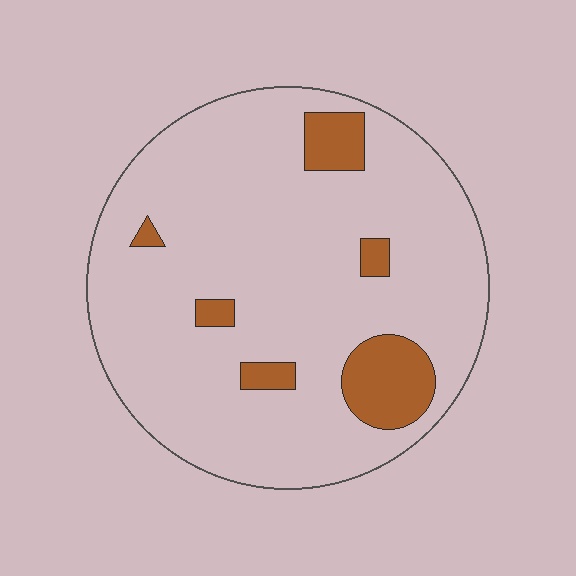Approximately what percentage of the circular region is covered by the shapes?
Approximately 10%.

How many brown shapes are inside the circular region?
6.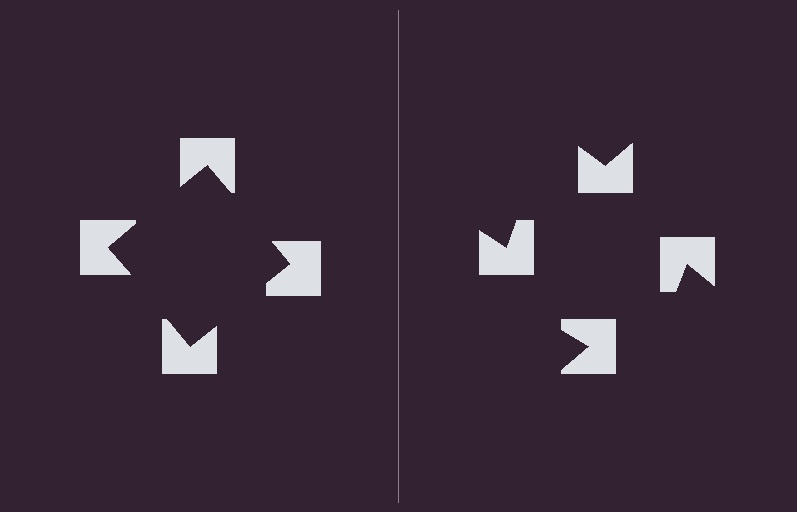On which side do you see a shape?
An illusory square appears on the left side. On the right side the wedge cuts are rotated, so no coherent shape forms.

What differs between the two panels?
The notched squares are positioned identically on both sides; only the wedge orientations differ. On the left they align to a square; on the right they are misaligned.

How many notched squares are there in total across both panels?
8 — 4 on each side.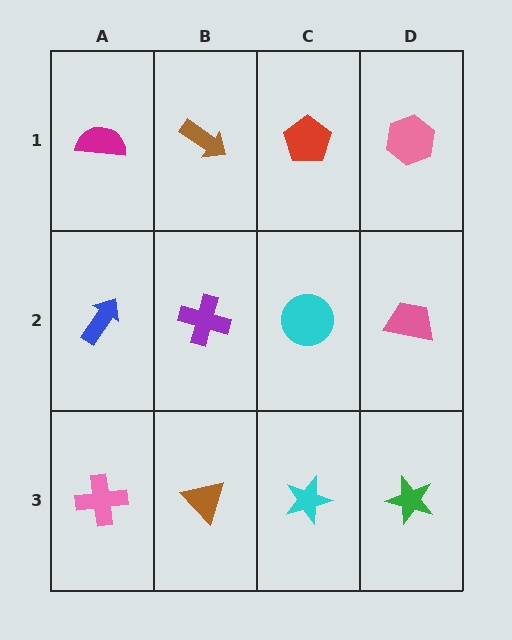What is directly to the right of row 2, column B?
A cyan circle.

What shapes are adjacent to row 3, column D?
A pink trapezoid (row 2, column D), a cyan star (row 3, column C).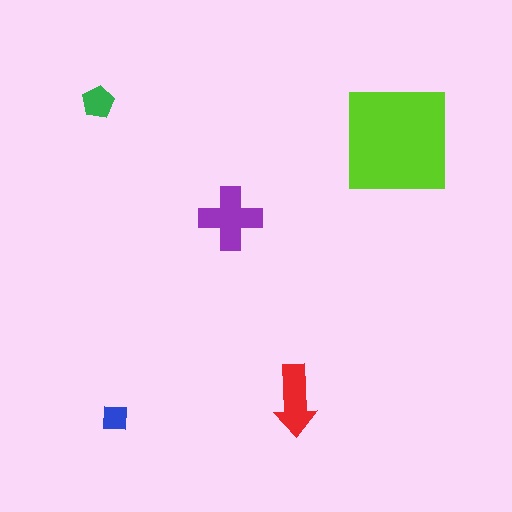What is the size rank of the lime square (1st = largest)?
1st.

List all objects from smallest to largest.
The blue square, the green pentagon, the red arrow, the purple cross, the lime square.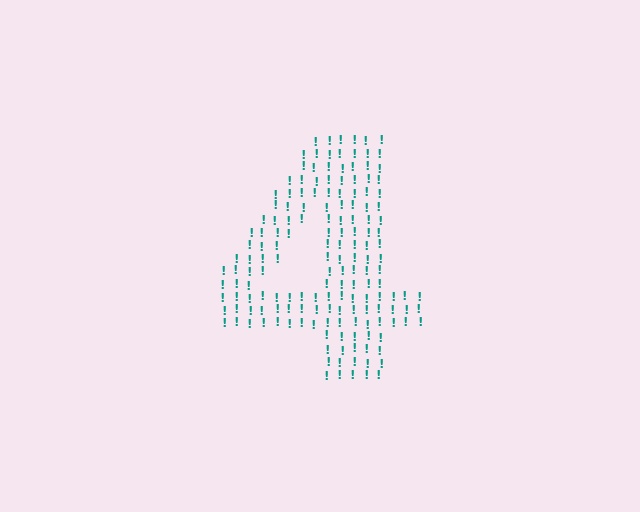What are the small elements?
The small elements are exclamation marks.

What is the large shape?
The large shape is the digit 4.